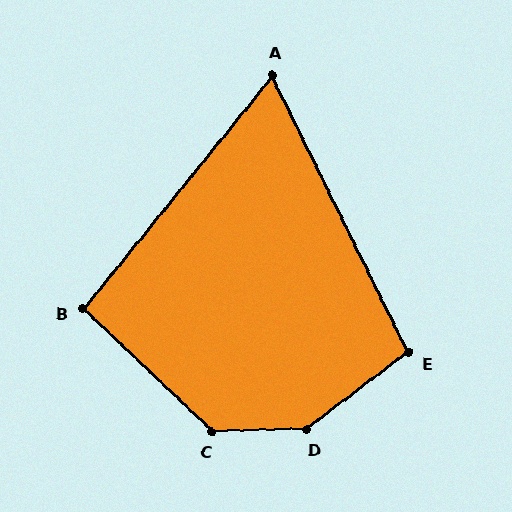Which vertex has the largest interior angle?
D, at approximately 144 degrees.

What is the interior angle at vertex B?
Approximately 94 degrees (approximately right).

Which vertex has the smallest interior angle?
A, at approximately 65 degrees.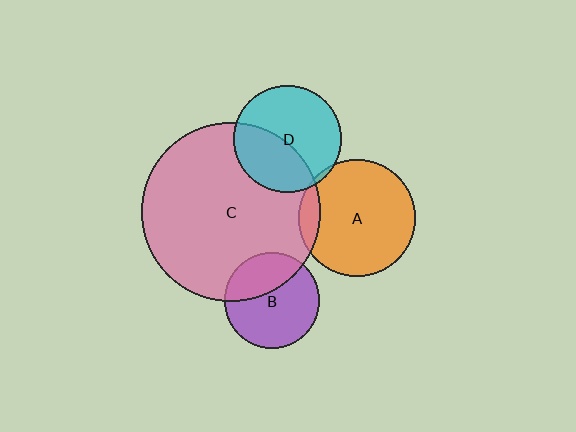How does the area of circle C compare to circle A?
Approximately 2.3 times.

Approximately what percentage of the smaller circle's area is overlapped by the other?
Approximately 35%.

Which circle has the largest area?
Circle C (pink).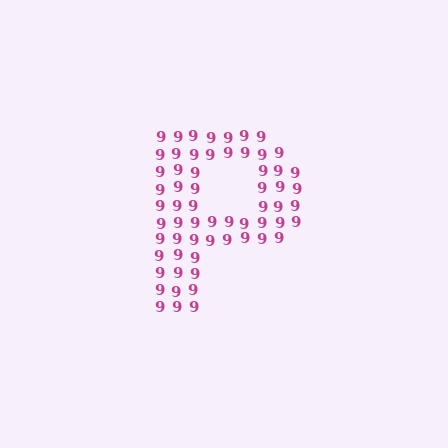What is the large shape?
The large shape is the letter P.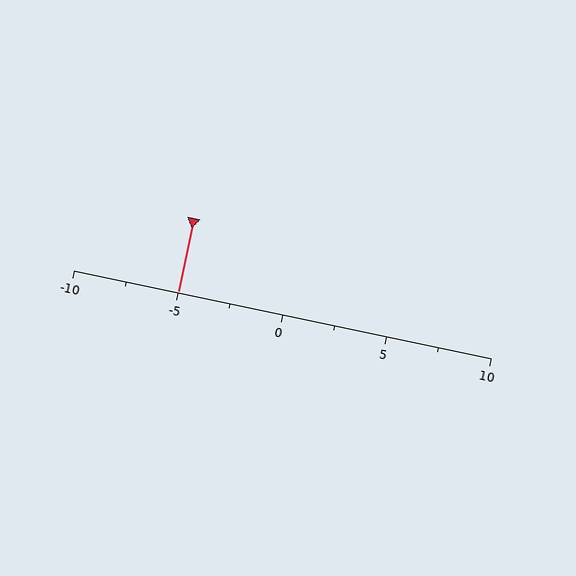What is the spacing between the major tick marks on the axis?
The major ticks are spaced 5 apart.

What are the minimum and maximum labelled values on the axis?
The axis runs from -10 to 10.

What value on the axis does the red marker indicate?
The marker indicates approximately -5.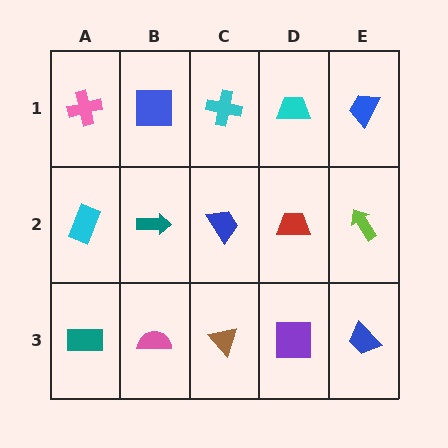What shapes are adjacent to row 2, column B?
A blue square (row 1, column B), a pink semicircle (row 3, column B), a cyan rectangle (row 2, column A), a blue trapezoid (row 2, column C).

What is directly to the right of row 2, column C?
A red trapezoid.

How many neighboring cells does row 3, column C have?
3.